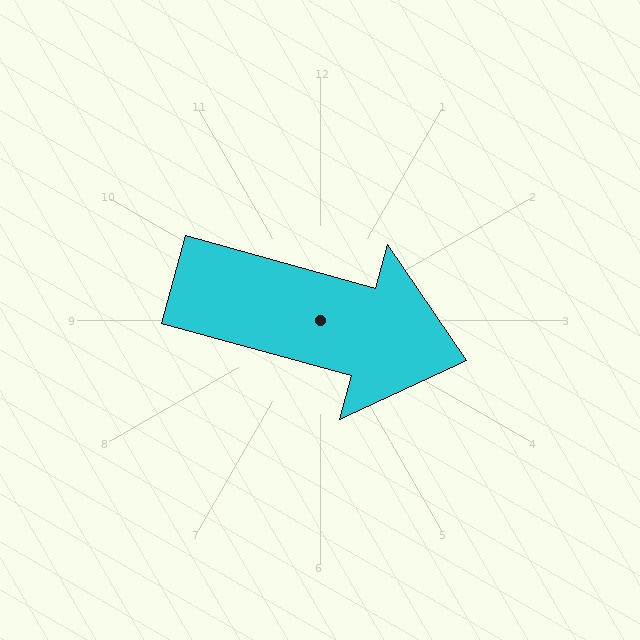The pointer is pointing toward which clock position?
Roughly 4 o'clock.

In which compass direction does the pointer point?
East.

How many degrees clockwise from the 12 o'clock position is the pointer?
Approximately 105 degrees.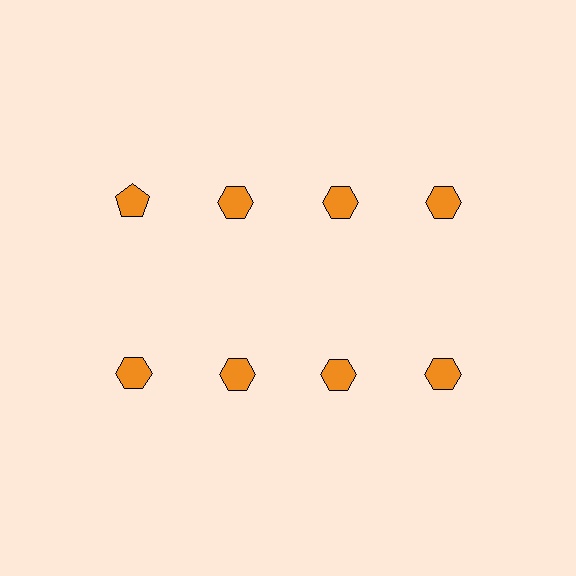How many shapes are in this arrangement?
There are 8 shapes arranged in a grid pattern.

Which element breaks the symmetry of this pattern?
The orange pentagon in the top row, leftmost column breaks the symmetry. All other shapes are orange hexagons.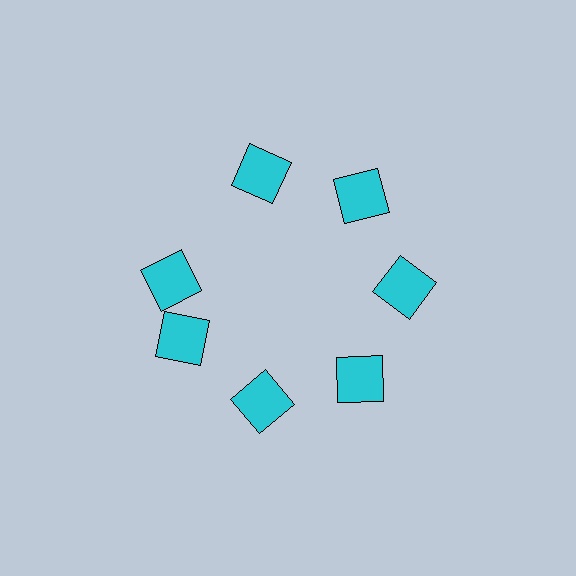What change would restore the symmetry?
The symmetry would be restored by rotating it back into even spacing with its neighbors so that all 7 squares sit at equal angles and equal distance from the center.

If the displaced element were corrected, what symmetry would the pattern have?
It would have 7-fold rotational symmetry — the pattern would map onto itself every 51 degrees.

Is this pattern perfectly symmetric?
No. The 7 cyan squares are arranged in a ring, but one element near the 10 o'clock position is rotated out of alignment along the ring, breaking the 7-fold rotational symmetry.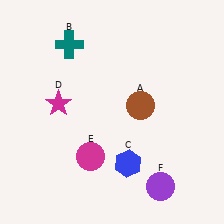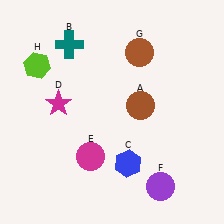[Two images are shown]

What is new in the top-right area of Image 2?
A brown circle (G) was added in the top-right area of Image 2.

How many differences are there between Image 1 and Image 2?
There are 2 differences between the two images.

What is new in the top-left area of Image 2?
A lime hexagon (H) was added in the top-left area of Image 2.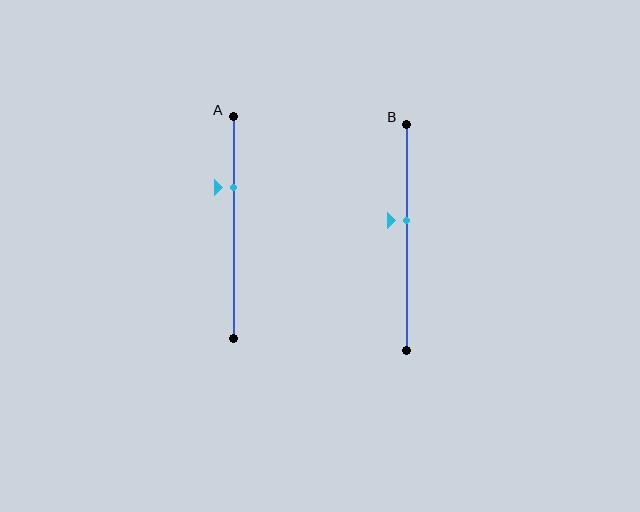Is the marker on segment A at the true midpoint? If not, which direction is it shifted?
No, the marker on segment A is shifted upward by about 18% of the segment length.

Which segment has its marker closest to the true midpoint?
Segment B has its marker closest to the true midpoint.